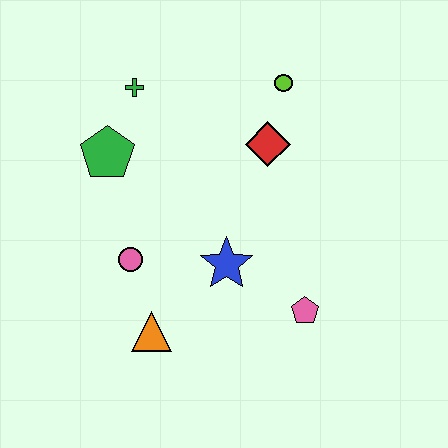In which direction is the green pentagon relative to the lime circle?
The green pentagon is to the left of the lime circle.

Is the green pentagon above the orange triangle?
Yes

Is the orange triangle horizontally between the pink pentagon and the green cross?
Yes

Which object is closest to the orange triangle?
The pink circle is closest to the orange triangle.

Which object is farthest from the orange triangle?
The lime circle is farthest from the orange triangle.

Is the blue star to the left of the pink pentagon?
Yes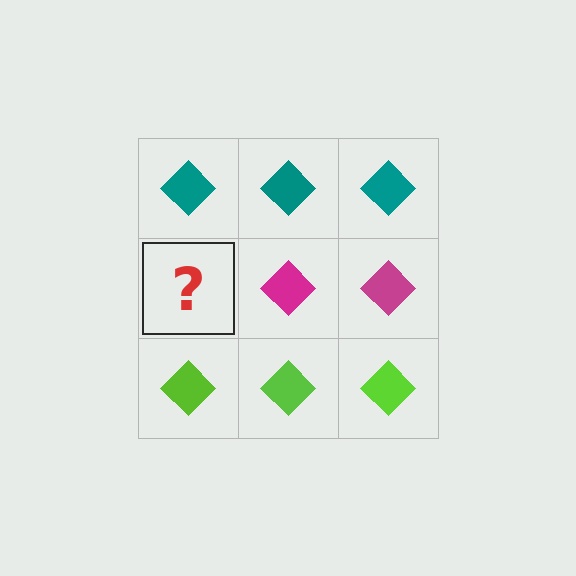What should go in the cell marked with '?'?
The missing cell should contain a magenta diamond.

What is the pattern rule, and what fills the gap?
The rule is that each row has a consistent color. The gap should be filled with a magenta diamond.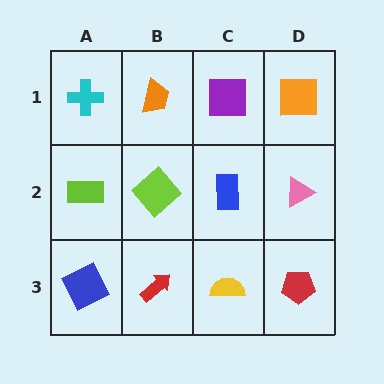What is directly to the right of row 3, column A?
A red arrow.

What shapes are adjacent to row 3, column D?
A pink triangle (row 2, column D), a yellow semicircle (row 3, column C).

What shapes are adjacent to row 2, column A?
A cyan cross (row 1, column A), a blue square (row 3, column A), a lime diamond (row 2, column B).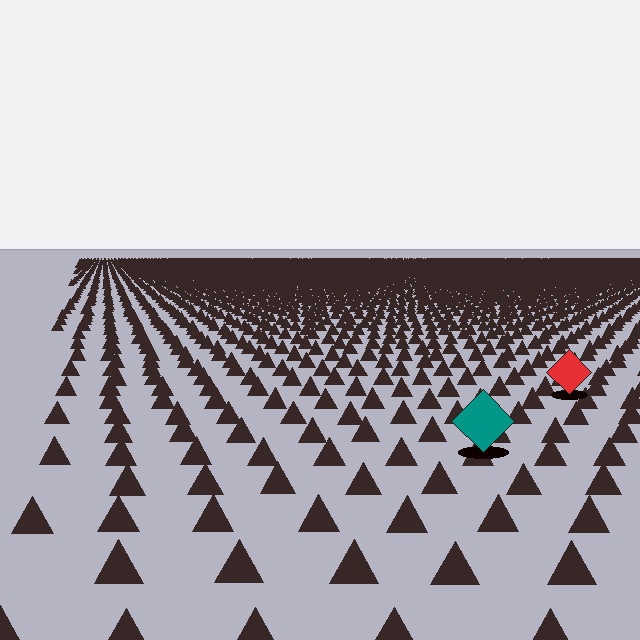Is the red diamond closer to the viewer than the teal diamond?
No. The teal diamond is closer — you can tell from the texture gradient: the ground texture is coarser near it.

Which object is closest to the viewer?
The teal diamond is closest. The texture marks near it are larger and more spread out.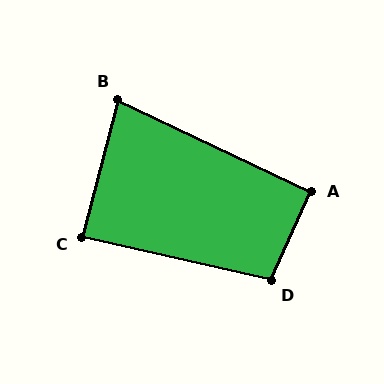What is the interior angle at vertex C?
Approximately 88 degrees (approximately right).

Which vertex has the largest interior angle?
D, at approximately 101 degrees.